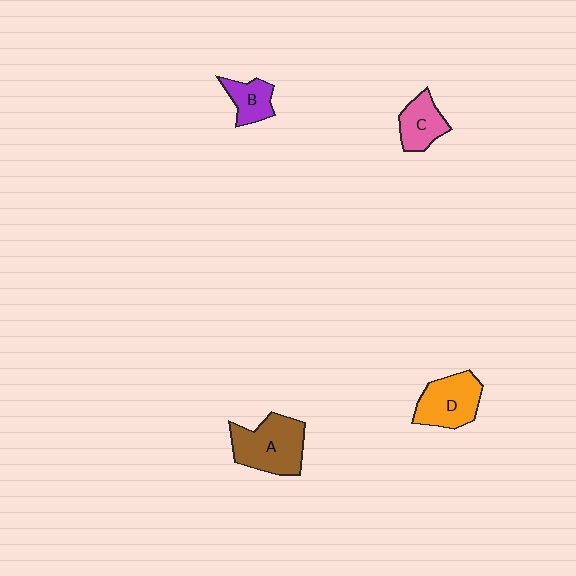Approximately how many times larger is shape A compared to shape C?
Approximately 1.7 times.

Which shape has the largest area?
Shape A (brown).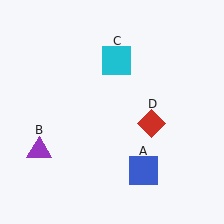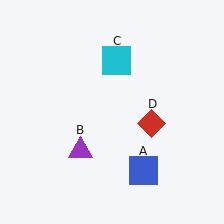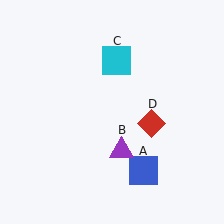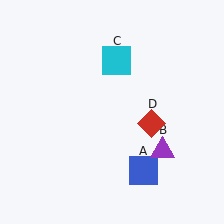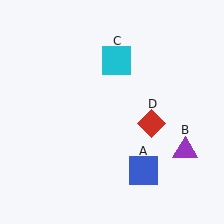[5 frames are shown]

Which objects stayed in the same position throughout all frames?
Blue square (object A) and cyan square (object C) and red diamond (object D) remained stationary.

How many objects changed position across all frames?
1 object changed position: purple triangle (object B).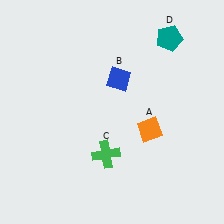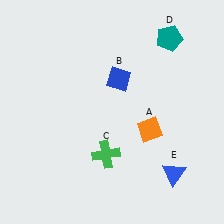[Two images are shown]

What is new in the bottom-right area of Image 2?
A blue triangle (E) was added in the bottom-right area of Image 2.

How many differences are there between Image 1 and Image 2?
There is 1 difference between the two images.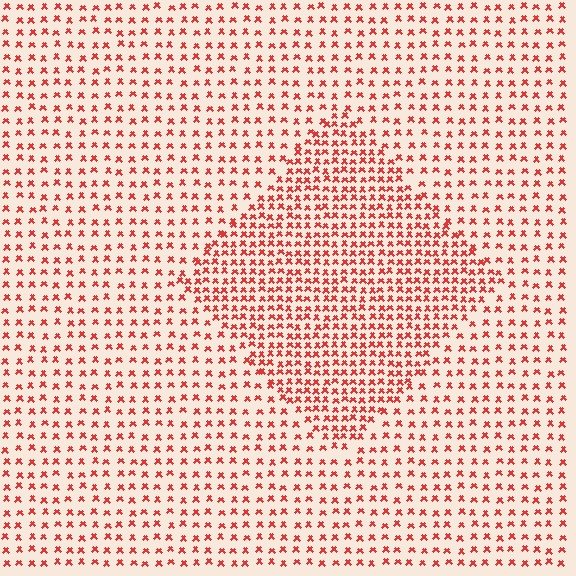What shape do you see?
I see a diamond.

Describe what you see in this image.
The image contains small red elements arranged at two different densities. A diamond-shaped region is visible where the elements are more densely packed than the surrounding area.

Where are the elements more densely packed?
The elements are more densely packed inside the diamond boundary.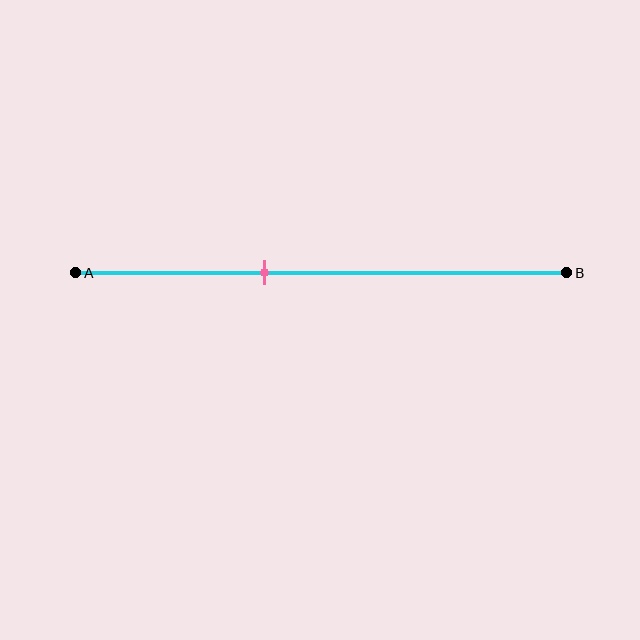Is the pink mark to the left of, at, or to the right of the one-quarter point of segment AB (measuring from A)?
The pink mark is to the right of the one-quarter point of segment AB.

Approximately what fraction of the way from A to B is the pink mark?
The pink mark is approximately 40% of the way from A to B.